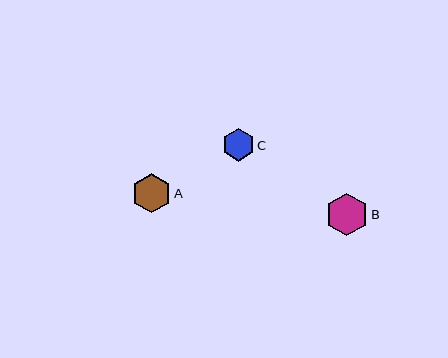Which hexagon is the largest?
Hexagon B is the largest with a size of approximately 43 pixels.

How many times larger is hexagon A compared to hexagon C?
Hexagon A is approximately 1.2 times the size of hexagon C.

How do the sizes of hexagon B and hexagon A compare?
Hexagon B and hexagon A are approximately the same size.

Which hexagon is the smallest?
Hexagon C is the smallest with a size of approximately 32 pixels.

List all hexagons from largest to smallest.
From largest to smallest: B, A, C.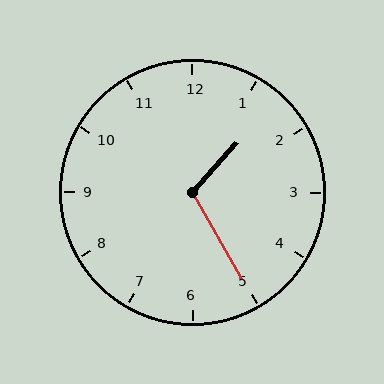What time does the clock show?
1:25.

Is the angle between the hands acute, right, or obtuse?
It is obtuse.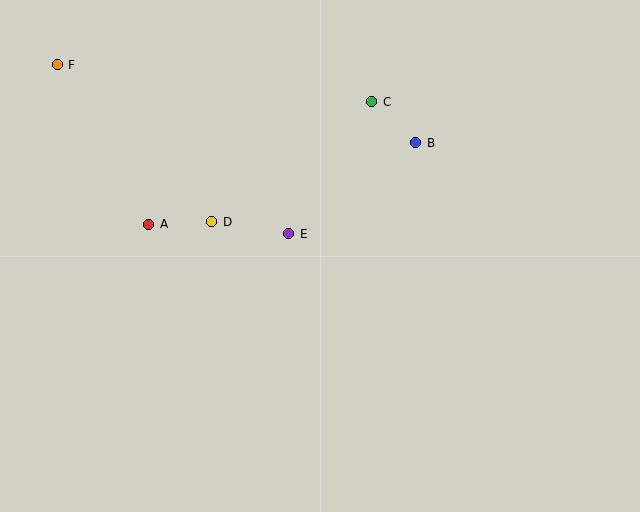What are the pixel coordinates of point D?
Point D is at (212, 222).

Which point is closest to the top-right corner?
Point B is closest to the top-right corner.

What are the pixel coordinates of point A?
Point A is at (149, 224).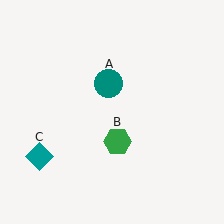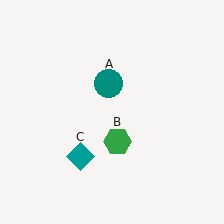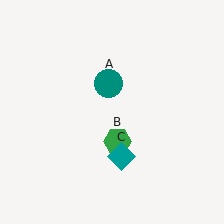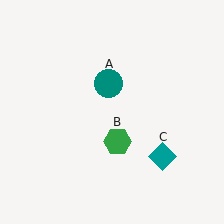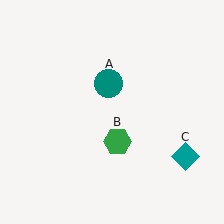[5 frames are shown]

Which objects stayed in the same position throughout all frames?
Teal circle (object A) and green hexagon (object B) remained stationary.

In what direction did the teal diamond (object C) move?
The teal diamond (object C) moved right.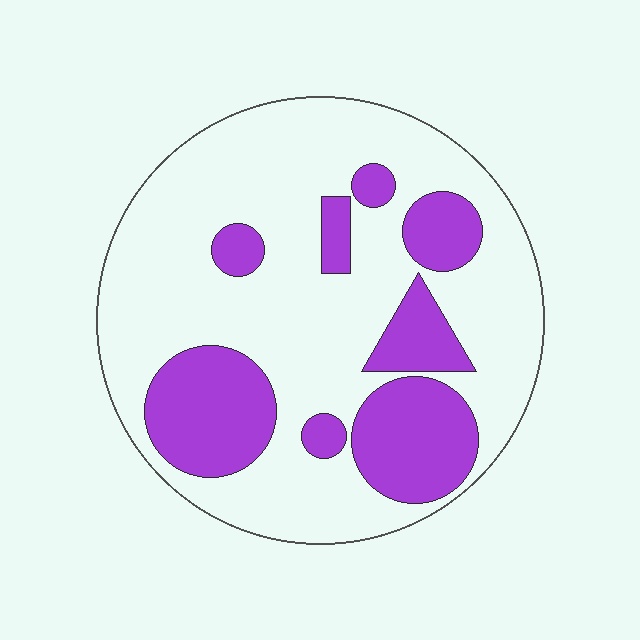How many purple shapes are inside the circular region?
8.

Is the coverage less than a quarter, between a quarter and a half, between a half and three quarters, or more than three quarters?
Between a quarter and a half.